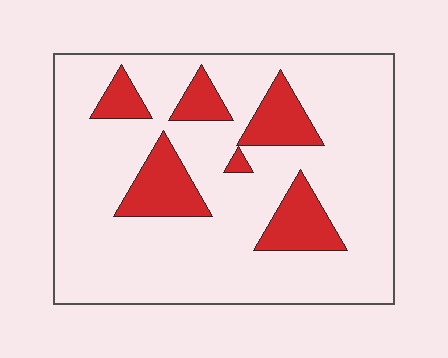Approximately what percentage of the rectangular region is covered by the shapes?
Approximately 20%.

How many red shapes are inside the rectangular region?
6.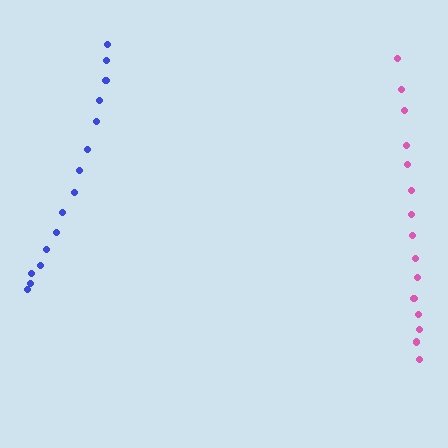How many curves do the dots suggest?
There are 2 distinct paths.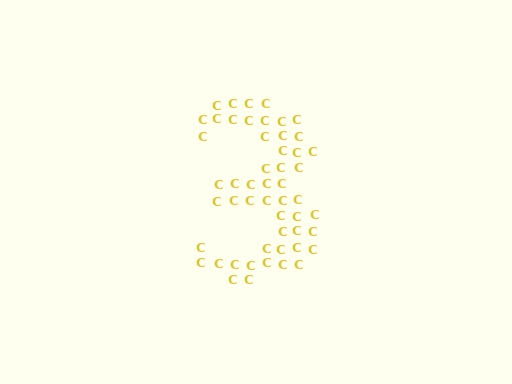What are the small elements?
The small elements are letter C's.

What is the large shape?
The large shape is the digit 3.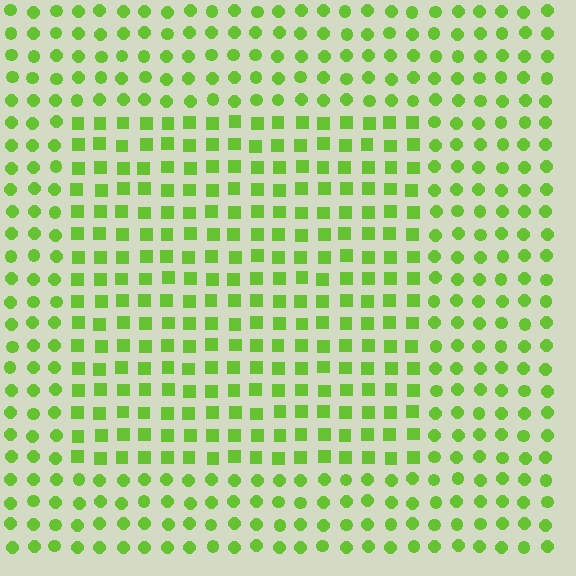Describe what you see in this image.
The image is filled with small lime elements arranged in a uniform grid. A rectangle-shaped region contains squares, while the surrounding area contains circles. The boundary is defined purely by the change in element shape.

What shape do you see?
I see a rectangle.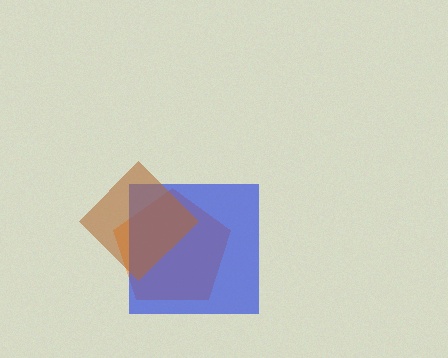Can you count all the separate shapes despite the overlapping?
Yes, there are 3 separate shapes.